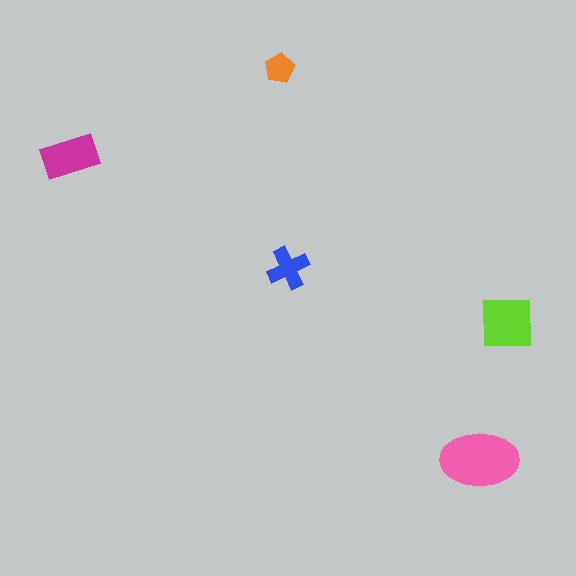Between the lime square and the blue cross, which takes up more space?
The lime square.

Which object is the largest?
The pink ellipse.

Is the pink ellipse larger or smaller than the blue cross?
Larger.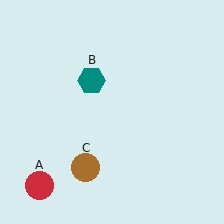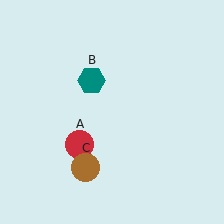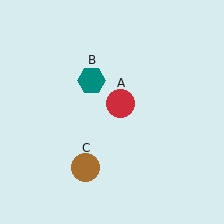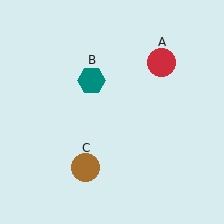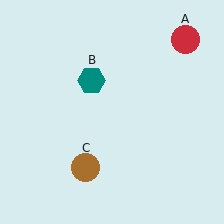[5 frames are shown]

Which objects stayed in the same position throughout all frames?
Teal hexagon (object B) and brown circle (object C) remained stationary.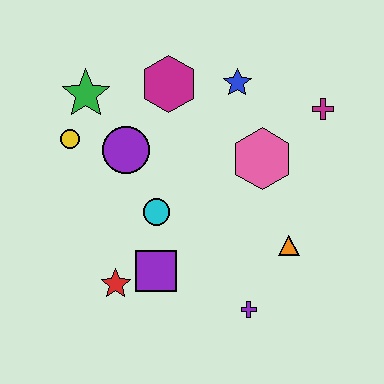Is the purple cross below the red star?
Yes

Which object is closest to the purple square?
The red star is closest to the purple square.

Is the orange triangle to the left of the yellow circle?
No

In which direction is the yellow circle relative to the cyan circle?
The yellow circle is to the left of the cyan circle.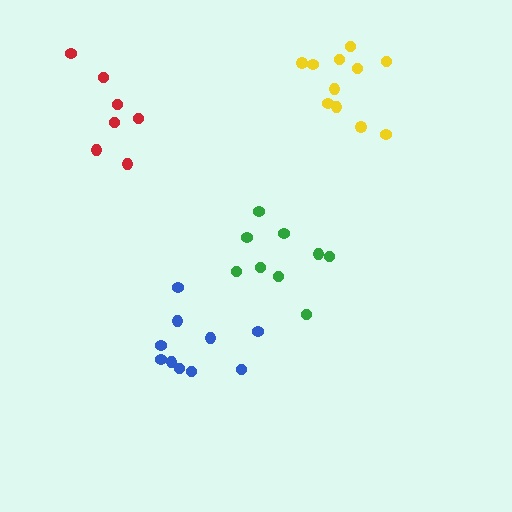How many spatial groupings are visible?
There are 4 spatial groupings.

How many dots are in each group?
Group 1: 9 dots, Group 2: 10 dots, Group 3: 7 dots, Group 4: 11 dots (37 total).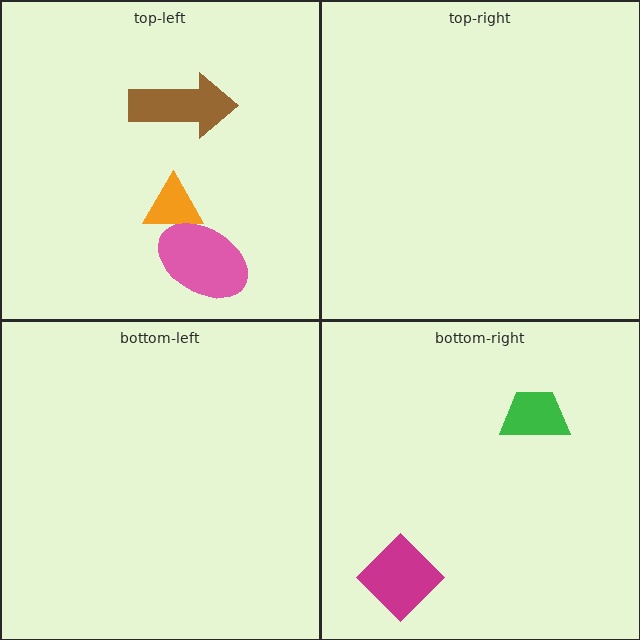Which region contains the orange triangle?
The top-left region.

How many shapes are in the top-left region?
3.